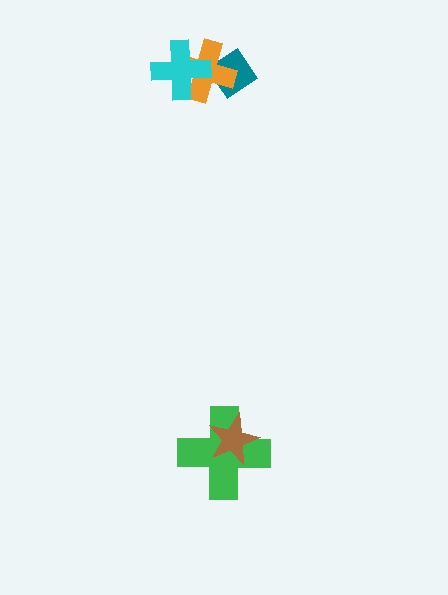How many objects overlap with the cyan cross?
1 object overlaps with the cyan cross.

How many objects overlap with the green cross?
1 object overlaps with the green cross.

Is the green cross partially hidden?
Yes, it is partially covered by another shape.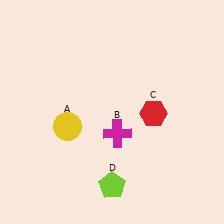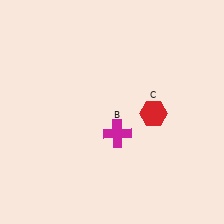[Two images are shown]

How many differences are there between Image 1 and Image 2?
There are 2 differences between the two images.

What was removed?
The yellow circle (A), the lime pentagon (D) were removed in Image 2.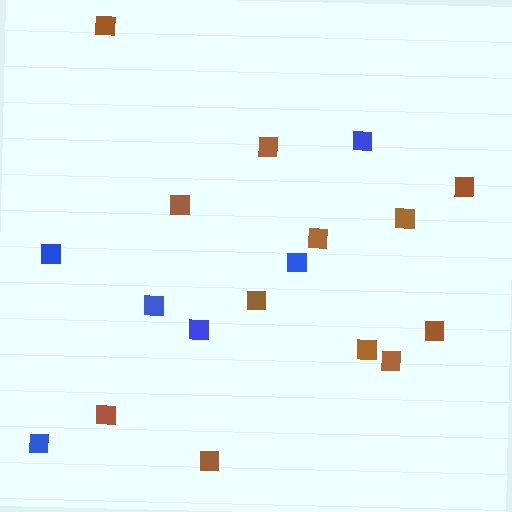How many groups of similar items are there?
There are 2 groups: one group of blue squares (6) and one group of brown squares (12).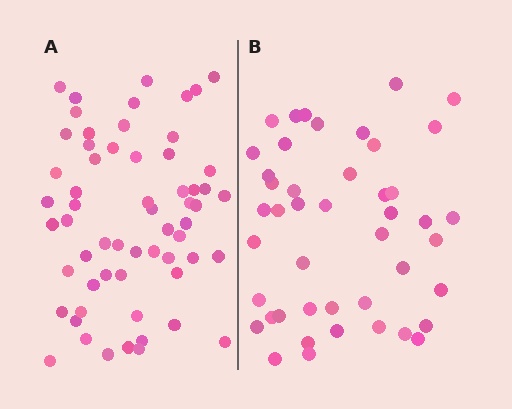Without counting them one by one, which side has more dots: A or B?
Region A (the left region) has more dots.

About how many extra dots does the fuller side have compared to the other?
Region A has approximately 15 more dots than region B.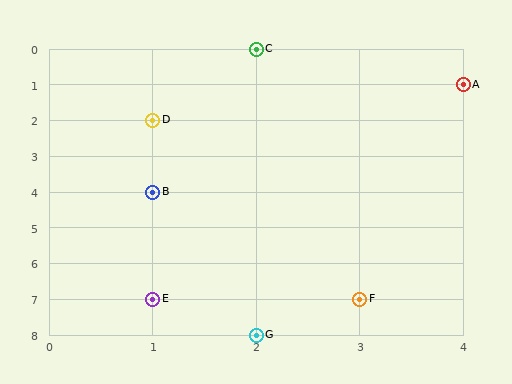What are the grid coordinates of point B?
Point B is at grid coordinates (1, 4).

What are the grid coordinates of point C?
Point C is at grid coordinates (2, 0).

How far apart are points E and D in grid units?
Points E and D are 5 rows apart.